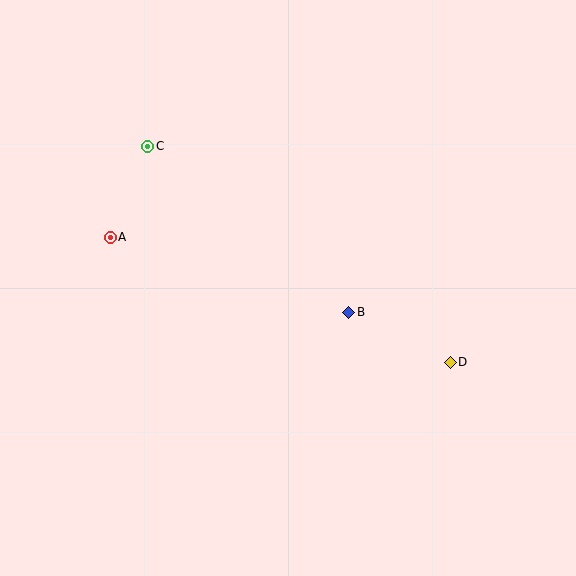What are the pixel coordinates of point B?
Point B is at (349, 312).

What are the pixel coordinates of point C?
Point C is at (148, 146).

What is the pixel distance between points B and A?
The distance between B and A is 250 pixels.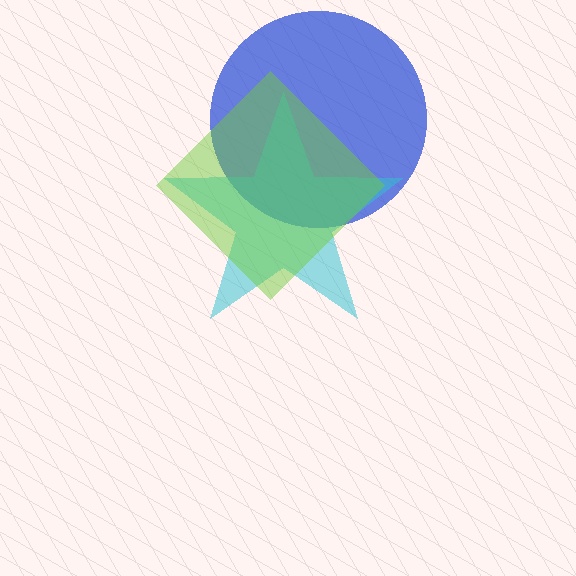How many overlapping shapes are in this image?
There are 3 overlapping shapes in the image.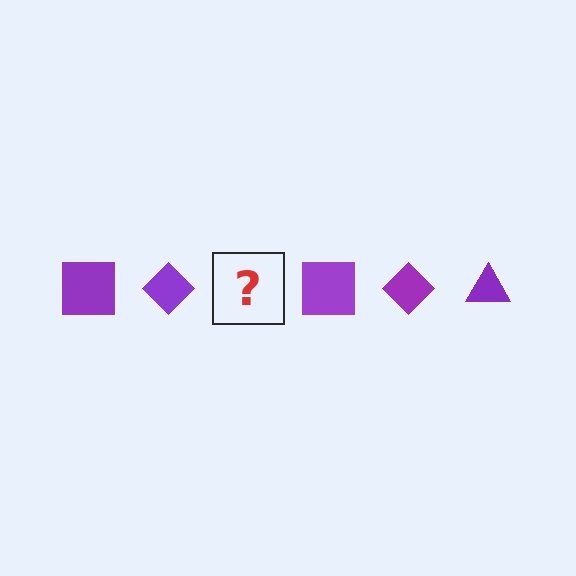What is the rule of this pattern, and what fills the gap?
The rule is that the pattern cycles through square, diamond, triangle shapes in purple. The gap should be filled with a purple triangle.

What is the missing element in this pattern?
The missing element is a purple triangle.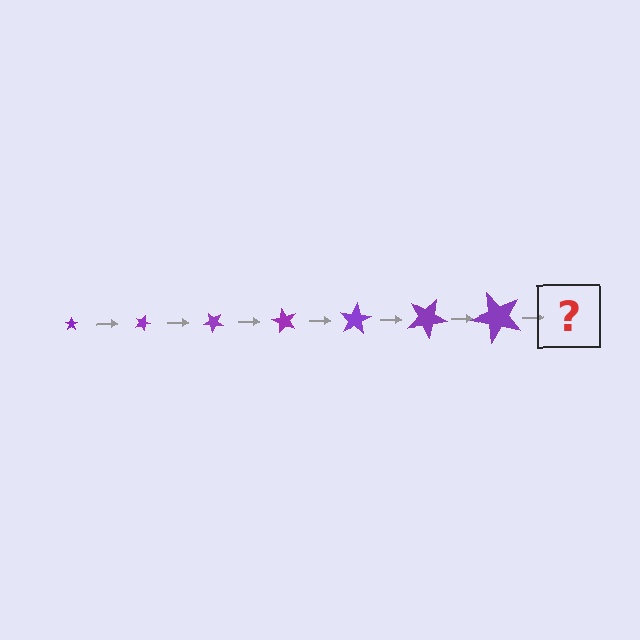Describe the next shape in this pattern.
It should be a star, larger than the previous one and rotated 140 degrees from the start.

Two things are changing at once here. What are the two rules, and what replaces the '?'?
The two rules are that the star grows larger each step and it rotates 20 degrees each step. The '?' should be a star, larger than the previous one and rotated 140 degrees from the start.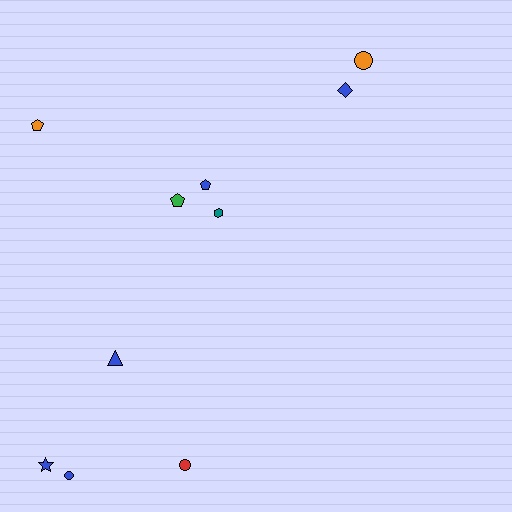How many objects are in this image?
There are 10 objects.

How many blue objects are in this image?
There are 5 blue objects.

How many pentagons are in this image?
There are 3 pentagons.